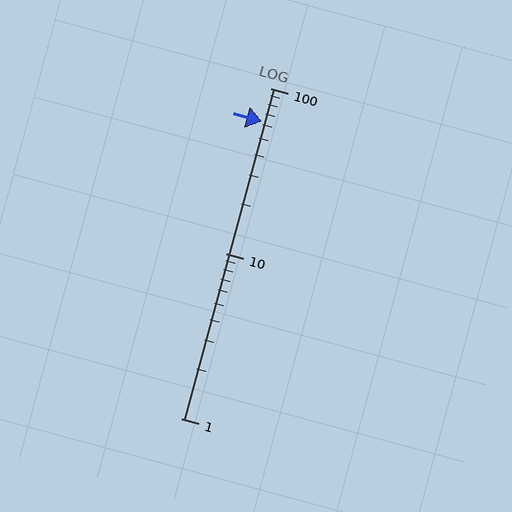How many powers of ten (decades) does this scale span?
The scale spans 2 decades, from 1 to 100.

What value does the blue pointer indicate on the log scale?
The pointer indicates approximately 63.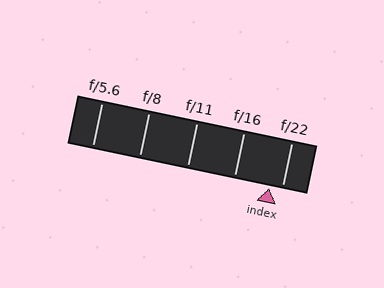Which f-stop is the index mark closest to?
The index mark is closest to f/22.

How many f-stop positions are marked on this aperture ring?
There are 5 f-stop positions marked.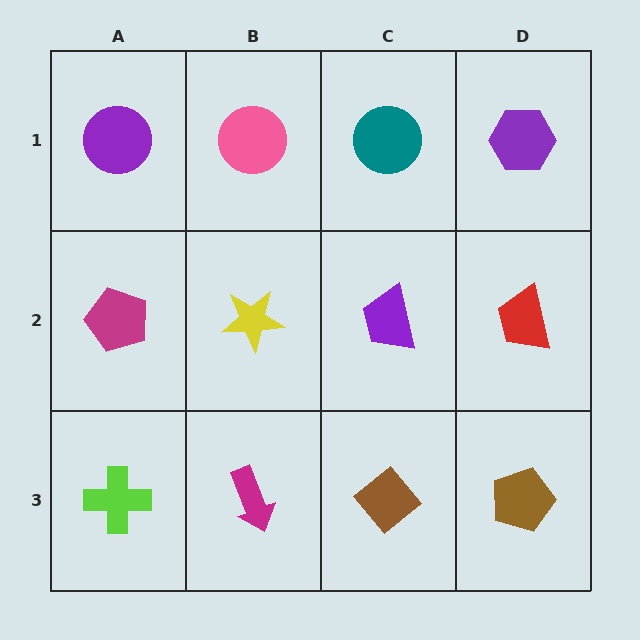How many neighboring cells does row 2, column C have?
4.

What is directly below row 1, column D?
A red trapezoid.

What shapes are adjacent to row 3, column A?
A magenta pentagon (row 2, column A), a magenta arrow (row 3, column B).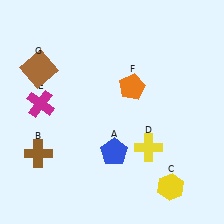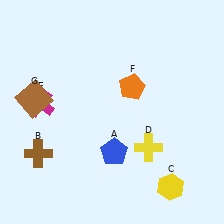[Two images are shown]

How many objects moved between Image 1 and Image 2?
1 object moved between the two images.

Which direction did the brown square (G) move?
The brown square (G) moved down.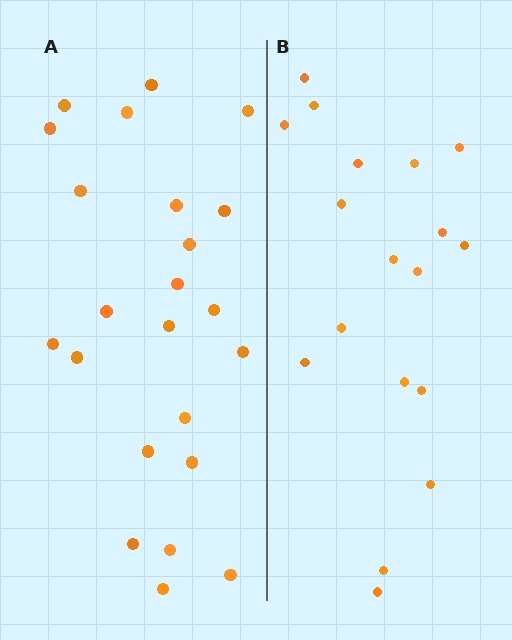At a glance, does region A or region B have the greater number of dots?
Region A (the left region) has more dots.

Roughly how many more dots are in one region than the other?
Region A has about 5 more dots than region B.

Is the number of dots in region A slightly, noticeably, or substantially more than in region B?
Region A has noticeably more, but not dramatically so. The ratio is roughly 1.3 to 1.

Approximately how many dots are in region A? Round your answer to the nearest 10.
About 20 dots. (The exact count is 23, which rounds to 20.)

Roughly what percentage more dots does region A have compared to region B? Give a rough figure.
About 30% more.